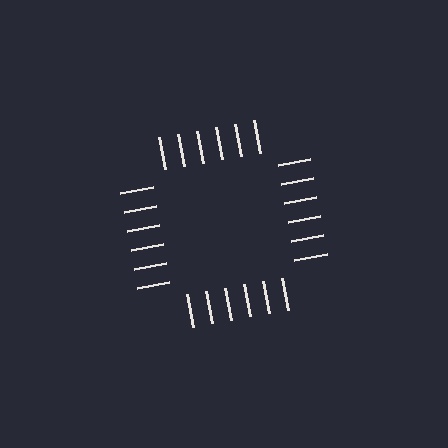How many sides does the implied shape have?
4 sides — the line-ends trace a square.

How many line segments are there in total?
24 — 6 along each of the 4 edges.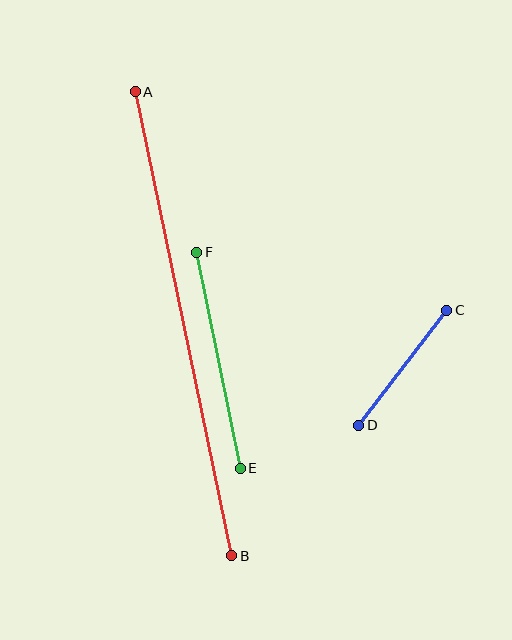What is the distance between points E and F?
The distance is approximately 220 pixels.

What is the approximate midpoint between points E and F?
The midpoint is at approximately (219, 360) pixels.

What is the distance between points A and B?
The distance is approximately 474 pixels.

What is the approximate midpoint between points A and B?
The midpoint is at approximately (184, 324) pixels.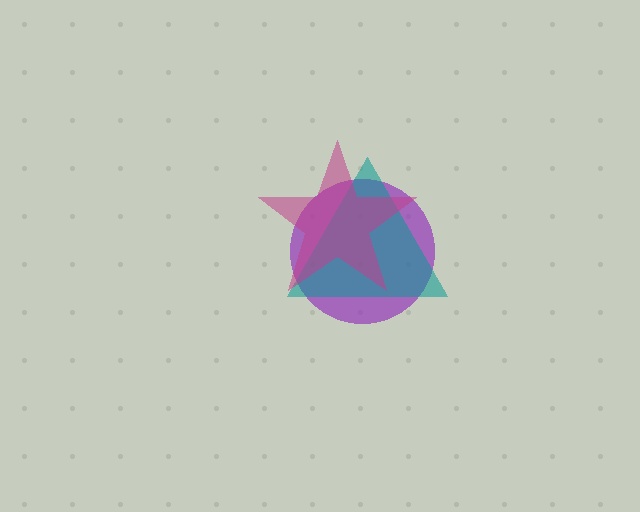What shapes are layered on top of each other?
The layered shapes are: a purple circle, a teal triangle, a magenta star.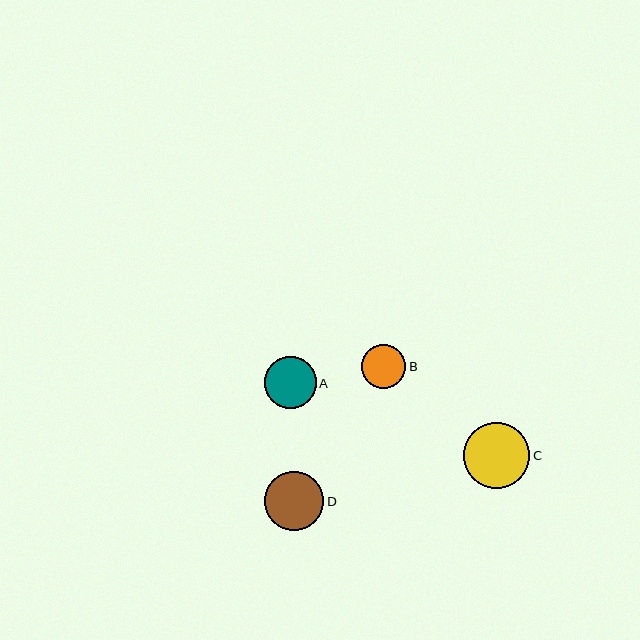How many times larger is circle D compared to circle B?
Circle D is approximately 1.3 times the size of circle B.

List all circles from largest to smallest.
From largest to smallest: C, D, A, B.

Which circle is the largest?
Circle C is the largest with a size of approximately 66 pixels.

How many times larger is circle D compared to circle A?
Circle D is approximately 1.1 times the size of circle A.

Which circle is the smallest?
Circle B is the smallest with a size of approximately 44 pixels.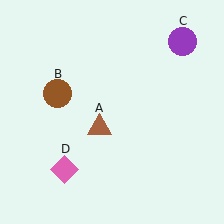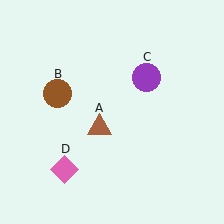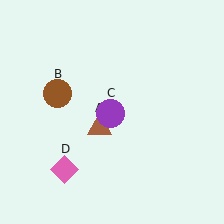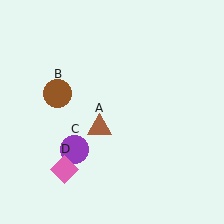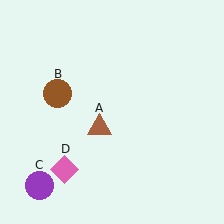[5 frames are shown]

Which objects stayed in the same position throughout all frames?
Brown triangle (object A) and brown circle (object B) and pink diamond (object D) remained stationary.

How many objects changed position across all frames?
1 object changed position: purple circle (object C).